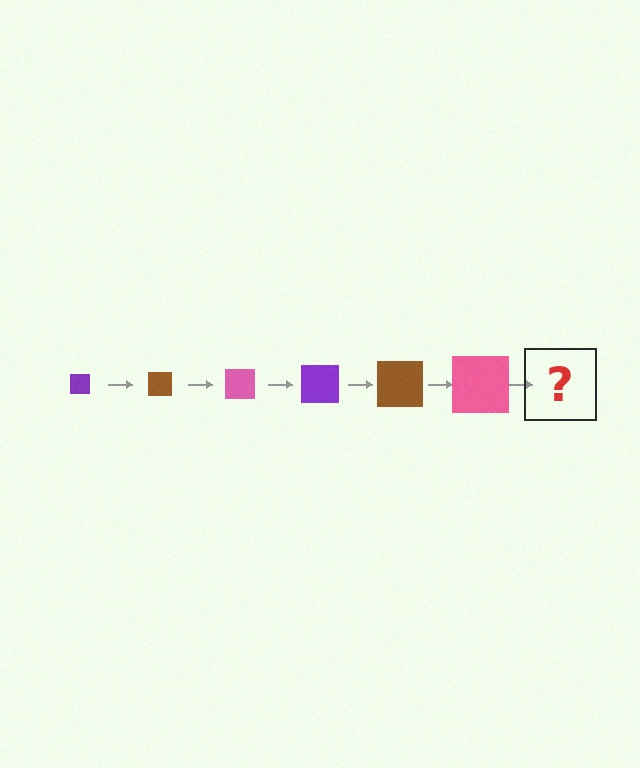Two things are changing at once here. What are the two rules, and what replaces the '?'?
The two rules are that the square grows larger each step and the color cycles through purple, brown, and pink. The '?' should be a purple square, larger than the previous one.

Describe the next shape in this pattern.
It should be a purple square, larger than the previous one.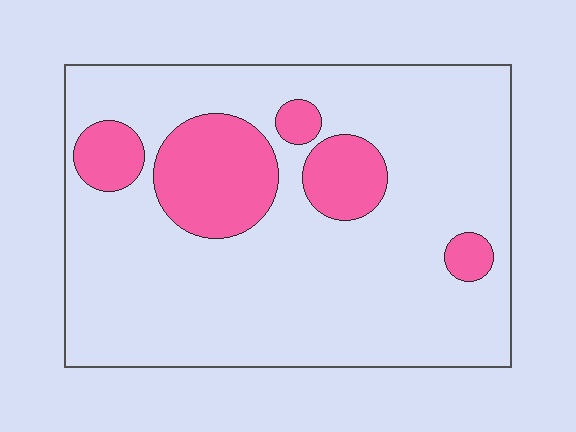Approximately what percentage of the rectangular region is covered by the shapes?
Approximately 20%.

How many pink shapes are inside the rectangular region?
5.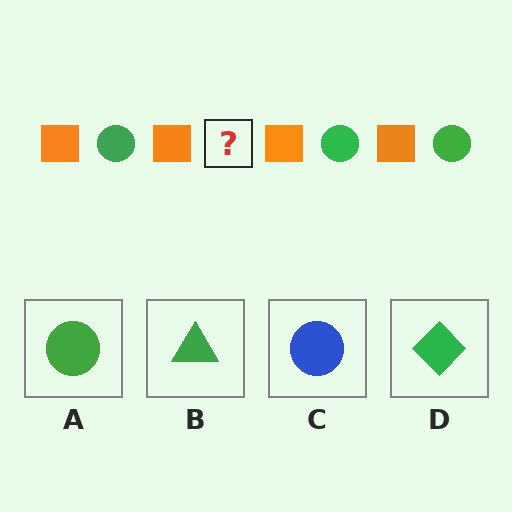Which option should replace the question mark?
Option A.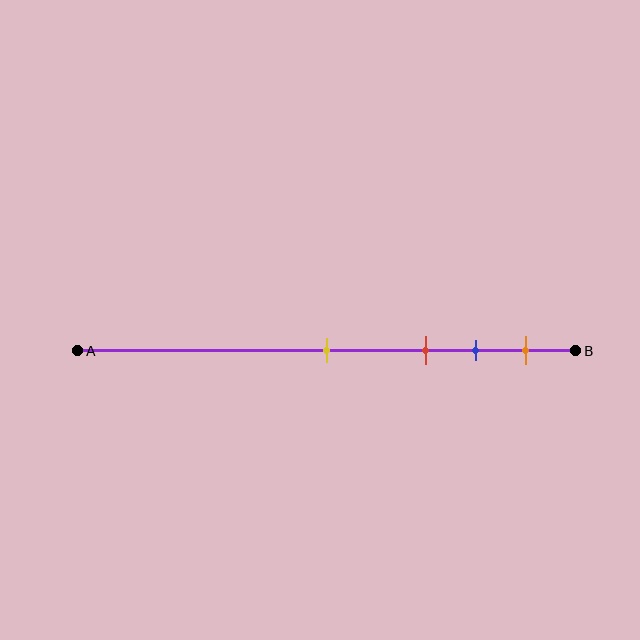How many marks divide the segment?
There are 4 marks dividing the segment.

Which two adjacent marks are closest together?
The blue and orange marks are the closest adjacent pair.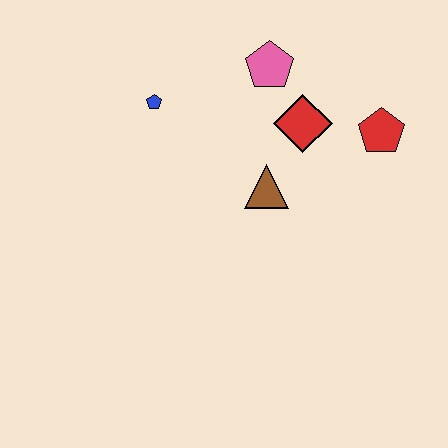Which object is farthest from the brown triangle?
The blue pentagon is farthest from the brown triangle.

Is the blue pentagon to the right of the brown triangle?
No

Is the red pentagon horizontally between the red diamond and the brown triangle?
No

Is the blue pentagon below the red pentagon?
No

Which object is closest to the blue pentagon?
The pink pentagon is closest to the blue pentagon.